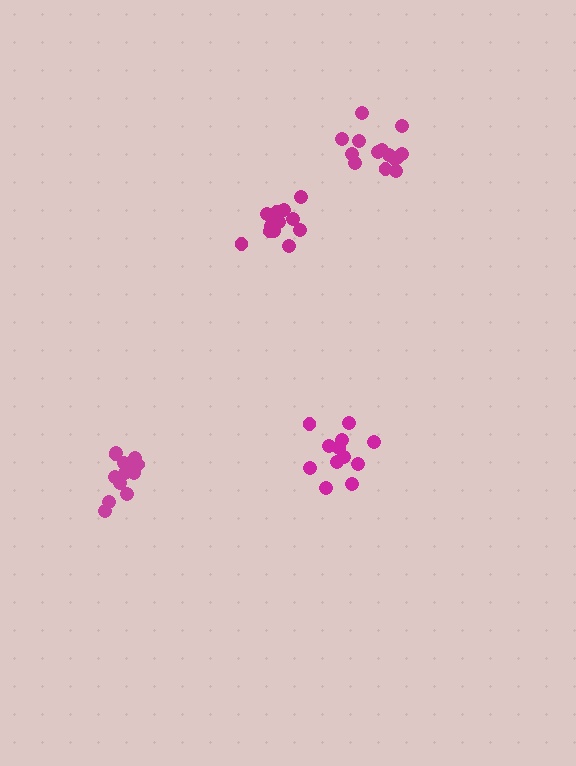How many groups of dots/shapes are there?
There are 4 groups.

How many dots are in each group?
Group 1: 14 dots, Group 2: 12 dots, Group 3: 14 dots, Group 4: 14 dots (54 total).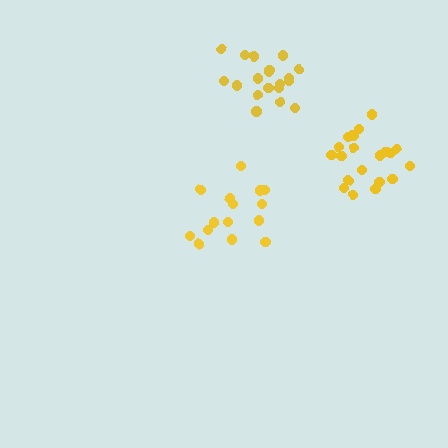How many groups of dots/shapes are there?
There are 3 groups.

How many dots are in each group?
Group 1: 15 dots, Group 2: 19 dots, Group 3: 21 dots (55 total).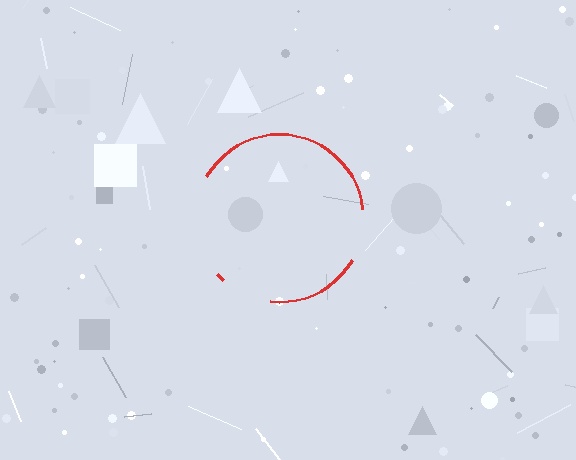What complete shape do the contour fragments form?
The contour fragments form a circle.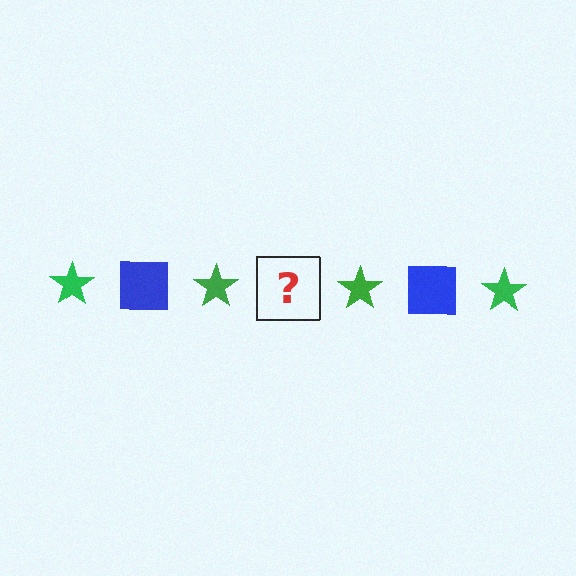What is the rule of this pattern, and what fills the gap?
The rule is that the pattern alternates between green star and blue square. The gap should be filled with a blue square.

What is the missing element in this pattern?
The missing element is a blue square.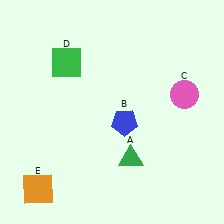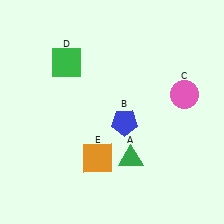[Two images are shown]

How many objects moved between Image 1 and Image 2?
1 object moved between the two images.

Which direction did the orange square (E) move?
The orange square (E) moved right.